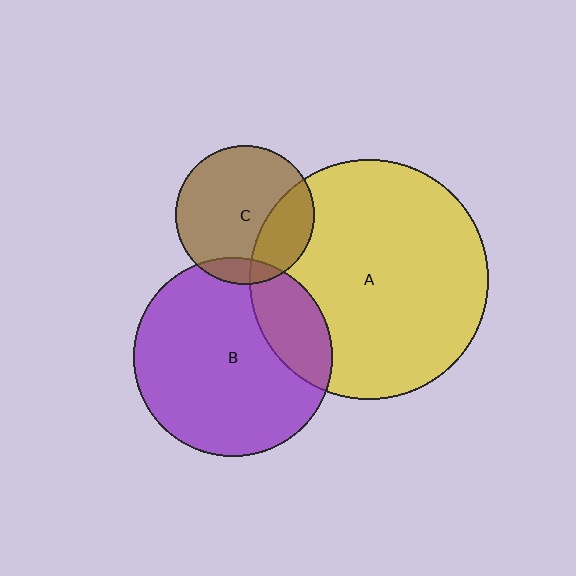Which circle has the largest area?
Circle A (yellow).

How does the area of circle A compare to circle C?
Approximately 3.0 times.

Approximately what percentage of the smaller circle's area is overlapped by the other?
Approximately 20%.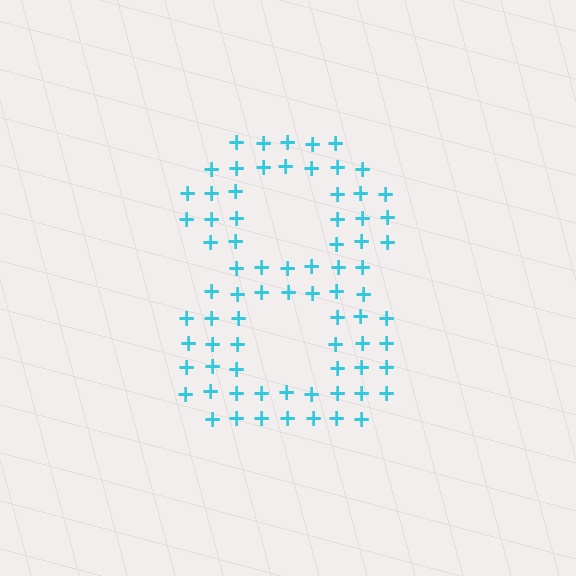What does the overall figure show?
The overall figure shows the digit 8.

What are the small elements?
The small elements are plus signs.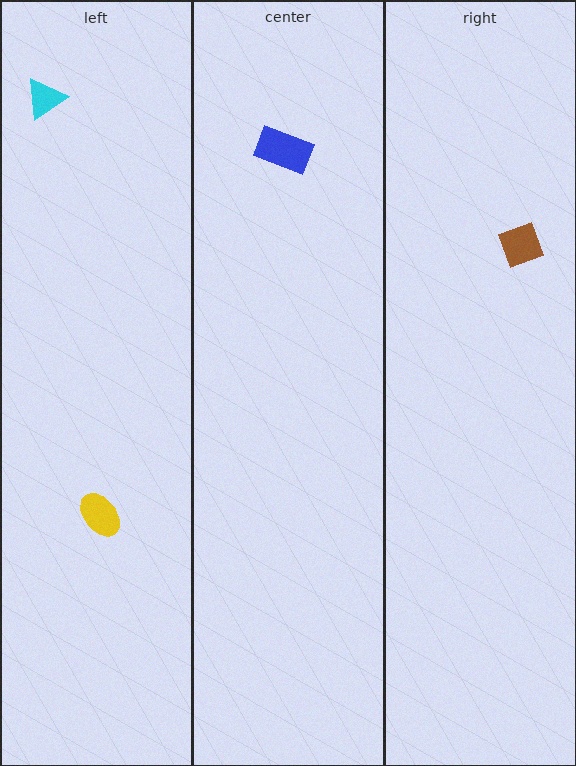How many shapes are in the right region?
1.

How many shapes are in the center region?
1.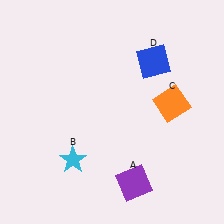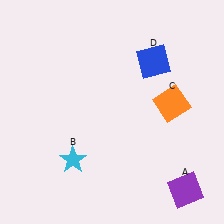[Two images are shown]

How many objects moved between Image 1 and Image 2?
1 object moved between the two images.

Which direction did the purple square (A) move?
The purple square (A) moved right.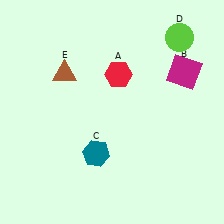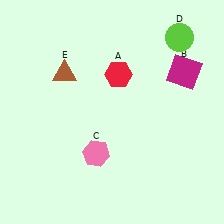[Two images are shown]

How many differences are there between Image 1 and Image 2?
There is 1 difference between the two images.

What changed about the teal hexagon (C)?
In Image 1, C is teal. In Image 2, it changed to pink.